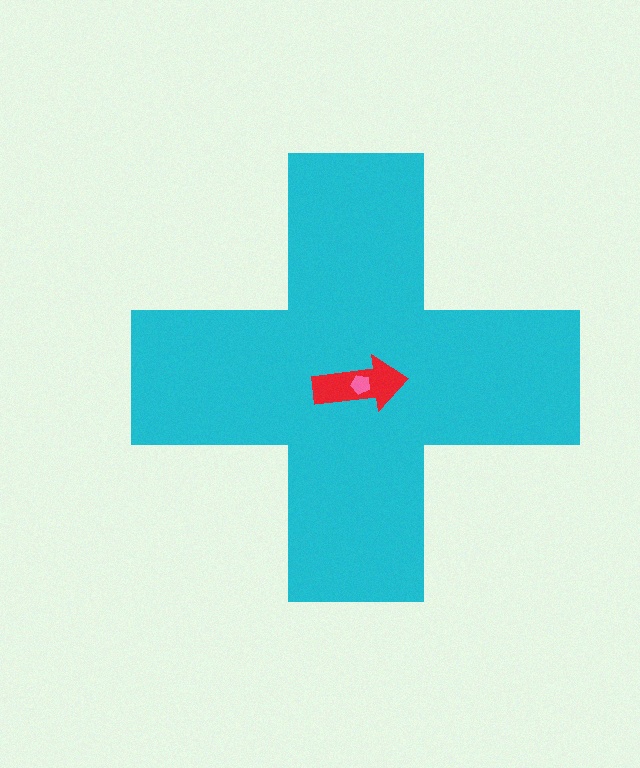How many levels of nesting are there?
3.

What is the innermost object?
The pink pentagon.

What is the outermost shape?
The cyan cross.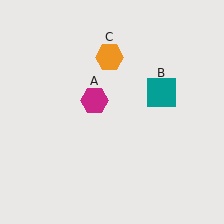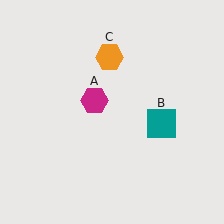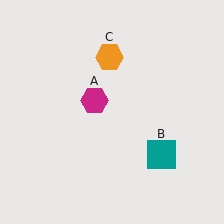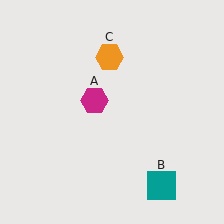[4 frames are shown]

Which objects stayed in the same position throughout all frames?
Magenta hexagon (object A) and orange hexagon (object C) remained stationary.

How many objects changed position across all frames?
1 object changed position: teal square (object B).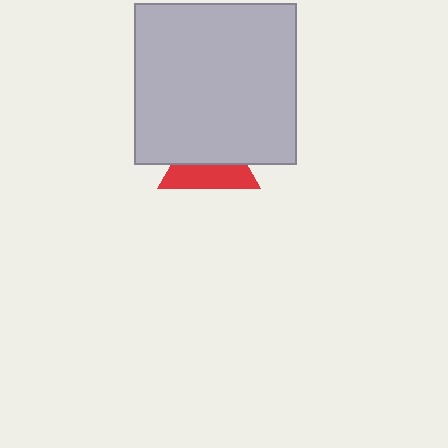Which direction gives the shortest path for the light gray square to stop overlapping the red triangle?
Moving up gives the shortest separation.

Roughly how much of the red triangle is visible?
About half of it is visible (roughly 46%).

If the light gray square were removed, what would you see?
You would see the complete red triangle.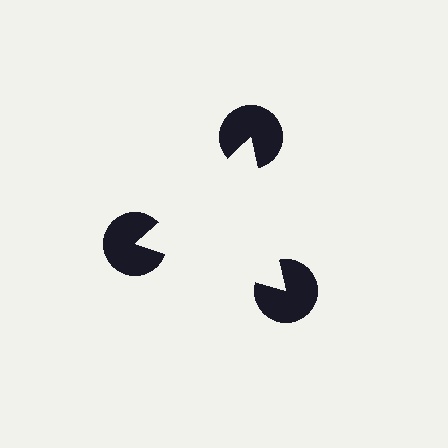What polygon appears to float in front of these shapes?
An illusory triangle — its edges are inferred from the aligned wedge cuts in the pac-man discs, not physically drawn.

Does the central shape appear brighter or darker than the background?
It typically appears slightly brighter than the background, even though no actual brightness change is drawn.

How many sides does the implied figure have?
3 sides.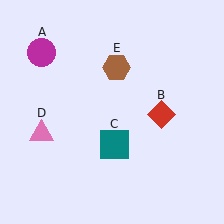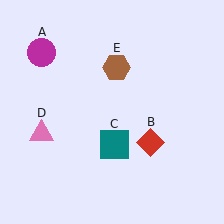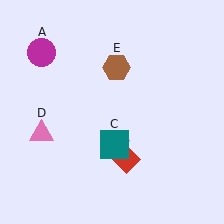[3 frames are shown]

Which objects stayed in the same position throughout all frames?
Magenta circle (object A) and teal square (object C) and pink triangle (object D) and brown hexagon (object E) remained stationary.